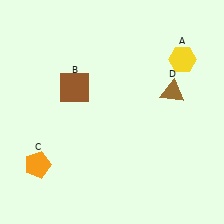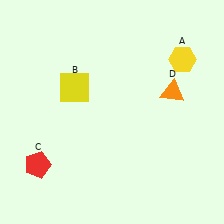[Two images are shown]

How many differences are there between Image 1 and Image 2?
There are 3 differences between the two images.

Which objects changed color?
B changed from brown to yellow. C changed from orange to red. D changed from brown to orange.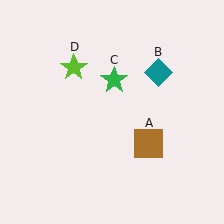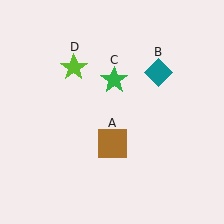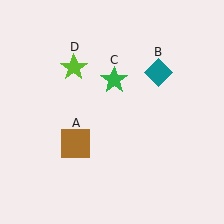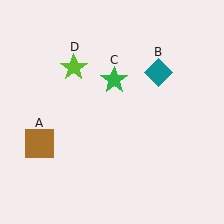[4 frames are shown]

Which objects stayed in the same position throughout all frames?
Teal diamond (object B) and green star (object C) and lime star (object D) remained stationary.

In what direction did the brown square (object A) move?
The brown square (object A) moved left.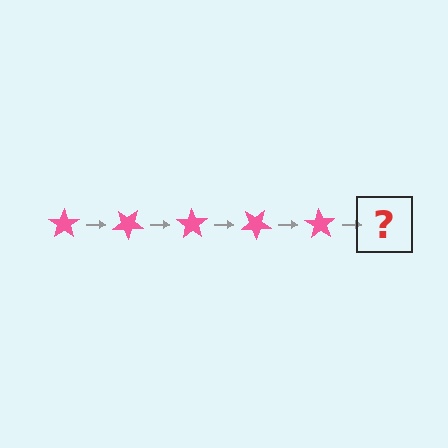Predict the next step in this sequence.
The next step is a pink star rotated 175 degrees.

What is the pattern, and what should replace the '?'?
The pattern is that the star rotates 35 degrees each step. The '?' should be a pink star rotated 175 degrees.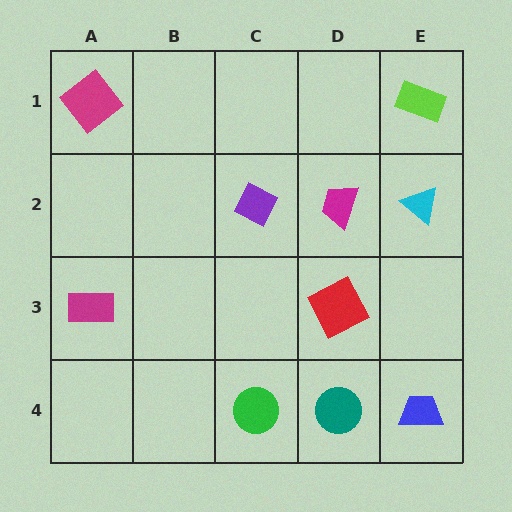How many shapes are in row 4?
3 shapes.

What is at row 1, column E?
A lime rectangle.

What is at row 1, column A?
A magenta diamond.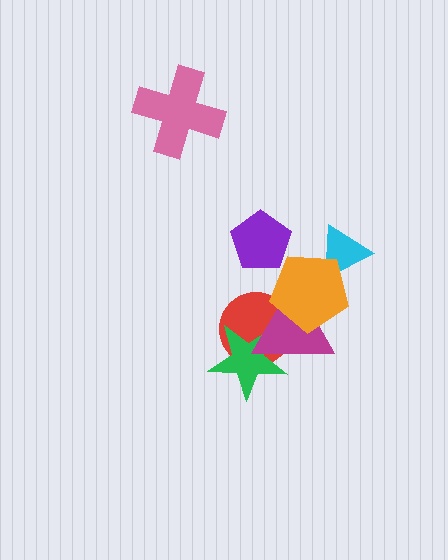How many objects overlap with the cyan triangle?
1 object overlaps with the cyan triangle.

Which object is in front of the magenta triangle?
The orange pentagon is in front of the magenta triangle.